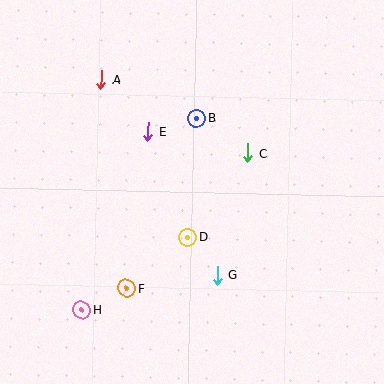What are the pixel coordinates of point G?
Point G is at (218, 275).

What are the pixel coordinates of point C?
Point C is at (248, 153).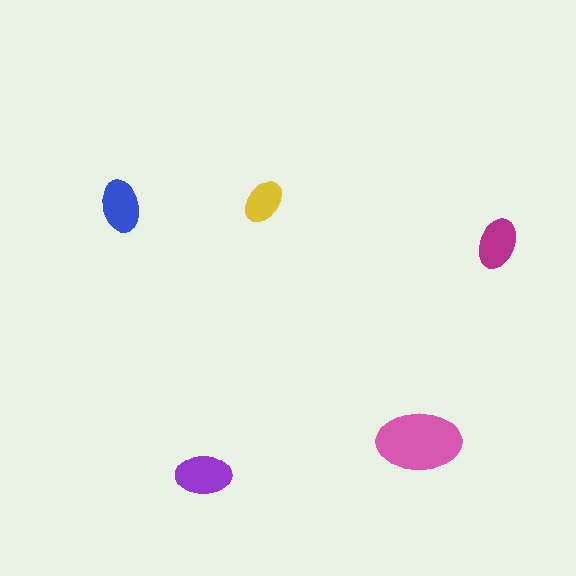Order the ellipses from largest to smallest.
the pink one, the purple one, the blue one, the magenta one, the yellow one.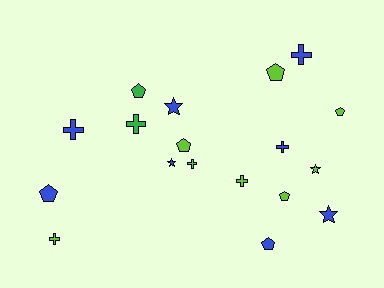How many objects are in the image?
There are 18 objects.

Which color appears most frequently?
Lime, with 8 objects.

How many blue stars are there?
There are 3 blue stars.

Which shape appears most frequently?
Pentagon, with 7 objects.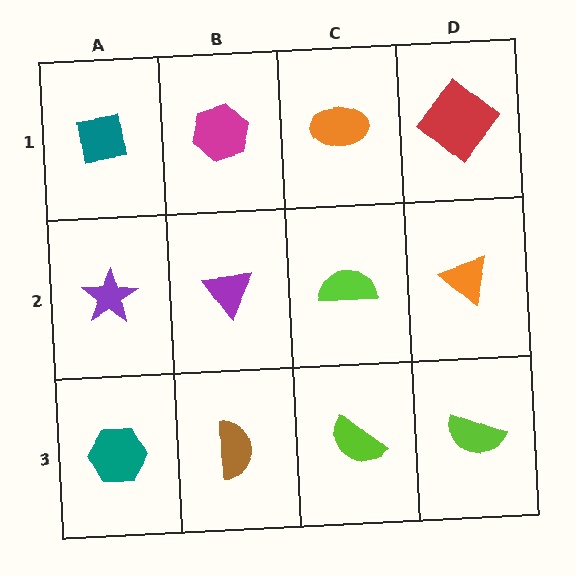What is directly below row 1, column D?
An orange triangle.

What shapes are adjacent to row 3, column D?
An orange triangle (row 2, column D), a lime semicircle (row 3, column C).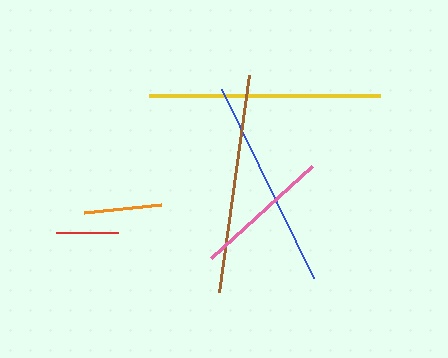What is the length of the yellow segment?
The yellow segment is approximately 231 pixels long.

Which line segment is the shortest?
The red line is the shortest at approximately 62 pixels.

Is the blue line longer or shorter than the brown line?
The brown line is longer than the blue line.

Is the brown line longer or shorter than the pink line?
The brown line is longer than the pink line.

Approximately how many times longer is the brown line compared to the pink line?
The brown line is approximately 1.6 times the length of the pink line.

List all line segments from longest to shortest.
From longest to shortest: yellow, brown, blue, pink, orange, red.